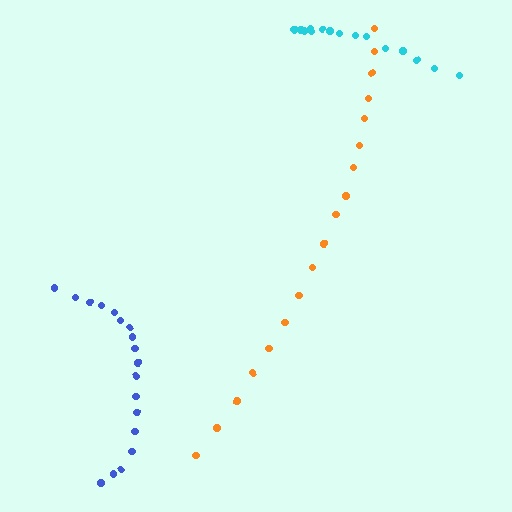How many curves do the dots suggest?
There are 3 distinct paths.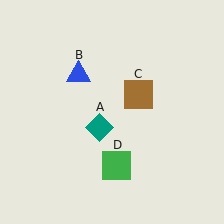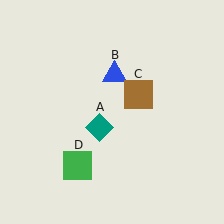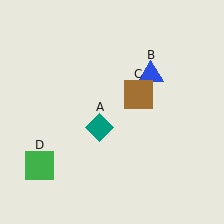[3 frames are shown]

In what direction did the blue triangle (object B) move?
The blue triangle (object B) moved right.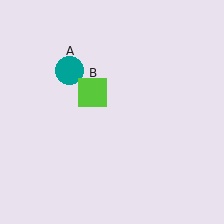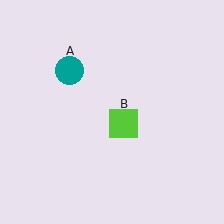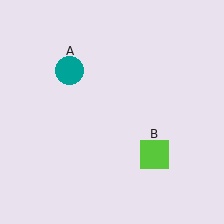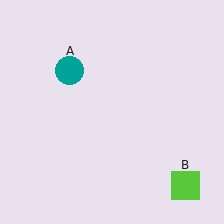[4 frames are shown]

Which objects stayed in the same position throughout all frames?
Teal circle (object A) remained stationary.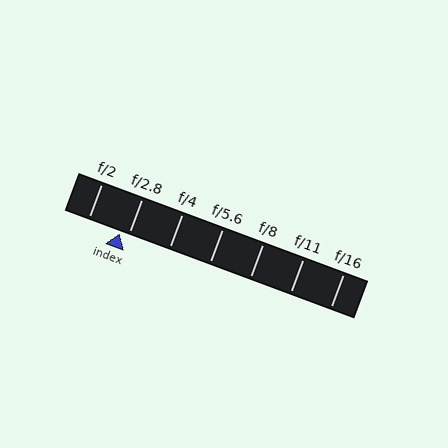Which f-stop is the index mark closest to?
The index mark is closest to f/2.8.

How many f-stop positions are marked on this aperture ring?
There are 7 f-stop positions marked.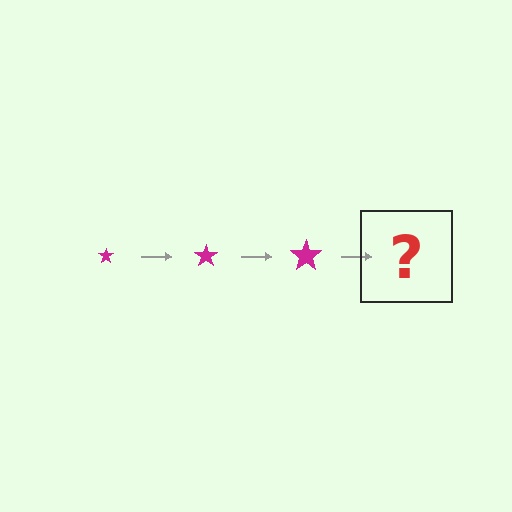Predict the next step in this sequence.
The next step is a magenta star, larger than the previous one.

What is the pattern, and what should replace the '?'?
The pattern is that the star gets progressively larger each step. The '?' should be a magenta star, larger than the previous one.